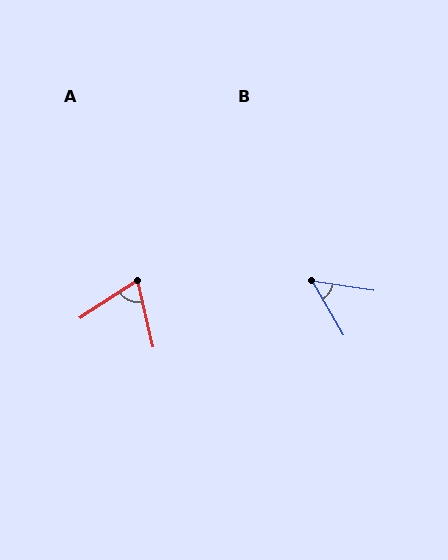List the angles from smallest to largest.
B (52°), A (70°).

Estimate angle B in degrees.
Approximately 52 degrees.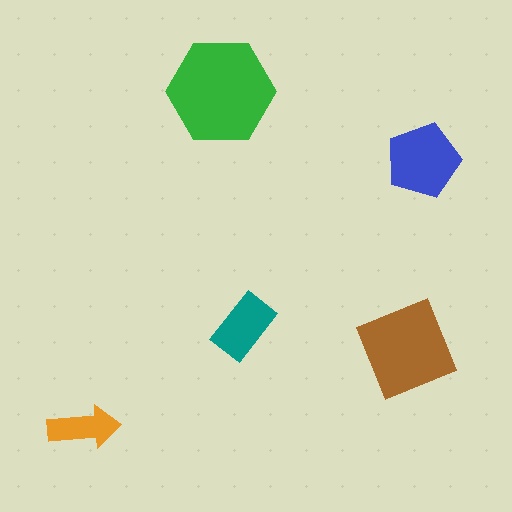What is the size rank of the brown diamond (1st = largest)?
2nd.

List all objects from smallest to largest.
The orange arrow, the teal rectangle, the blue pentagon, the brown diamond, the green hexagon.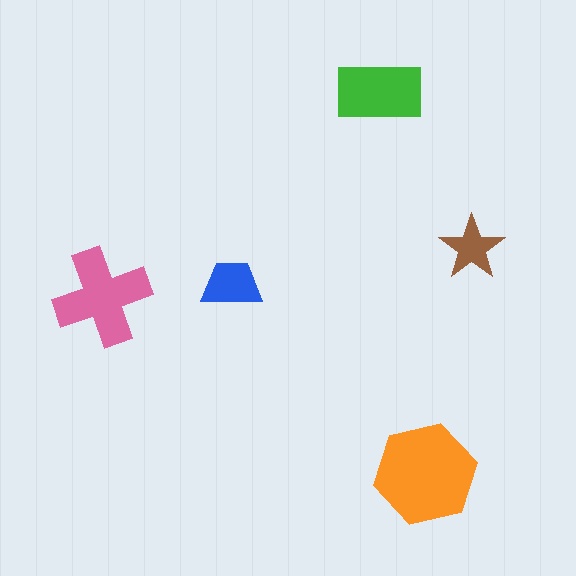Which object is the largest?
The orange hexagon.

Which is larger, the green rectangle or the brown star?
The green rectangle.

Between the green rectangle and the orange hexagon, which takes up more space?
The orange hexagon.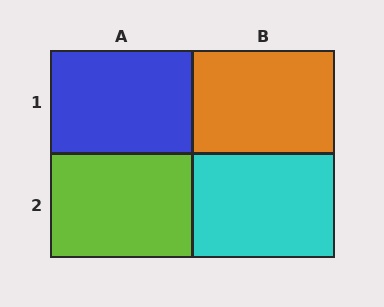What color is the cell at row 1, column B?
Orange.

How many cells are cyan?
1 cell is cyan.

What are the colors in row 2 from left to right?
Lime, cyan.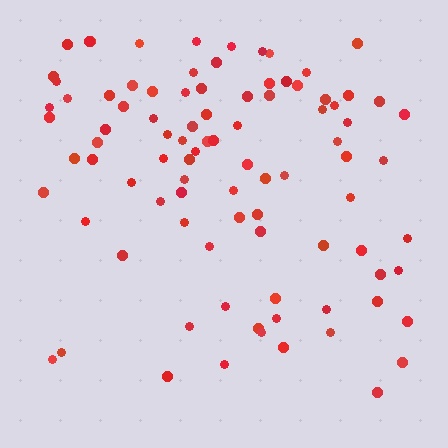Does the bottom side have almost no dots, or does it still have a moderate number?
Still a moderate number, just noticeably fewer than the top.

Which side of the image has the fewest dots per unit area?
The bottom.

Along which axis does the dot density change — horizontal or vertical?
Vertical.